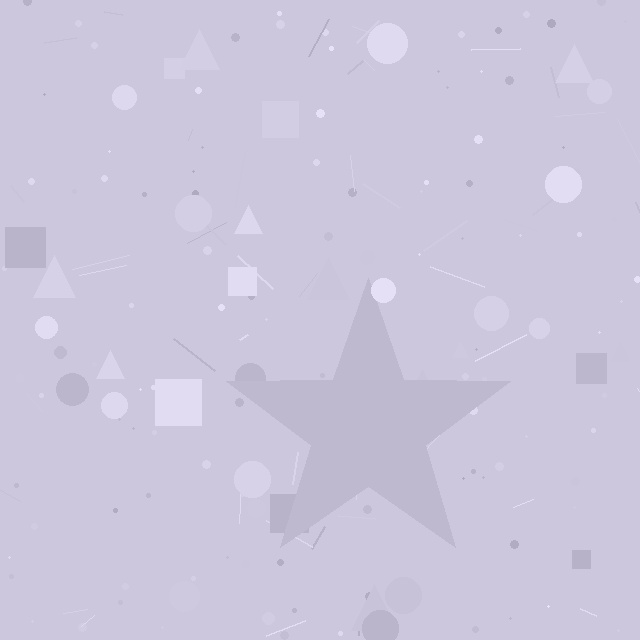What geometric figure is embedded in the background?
A star is embedded in the background.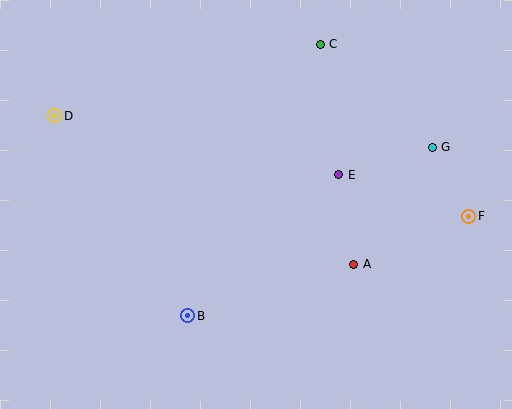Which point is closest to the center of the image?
Point E at (339, 175) is closest to the center.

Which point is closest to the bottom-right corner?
Point F is closest to the bottom-right corner.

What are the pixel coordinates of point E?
Point E is at (339, 175).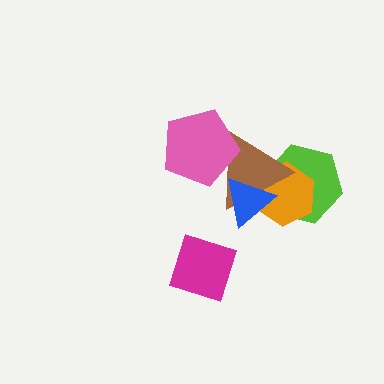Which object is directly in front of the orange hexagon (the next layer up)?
The brown triangle is directly in front of the orange hexagon.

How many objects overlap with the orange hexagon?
3 objects overlap with the orange hexagon.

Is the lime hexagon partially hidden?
Yes, it is partially covered by another shape.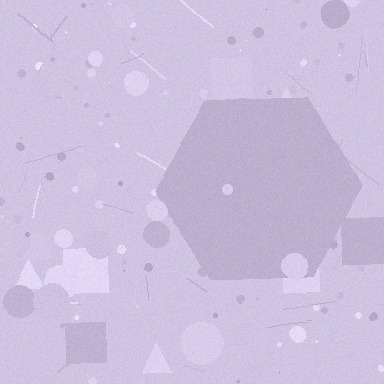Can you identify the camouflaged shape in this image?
The camouflaged shape is a hexagon.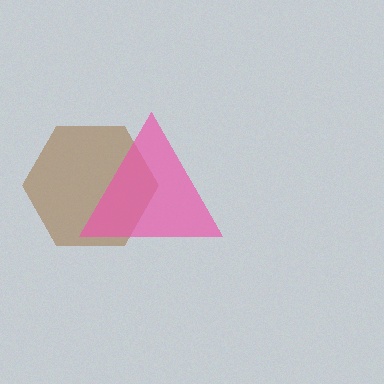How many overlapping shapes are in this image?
There are 2 overlapping shapes in the image.